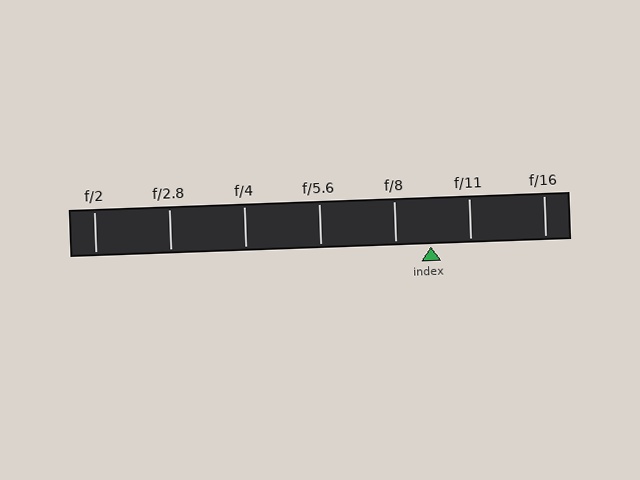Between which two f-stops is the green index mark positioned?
The index mark is between f/8 and f/11.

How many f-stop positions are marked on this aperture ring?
There are 7 f-stop positions marked.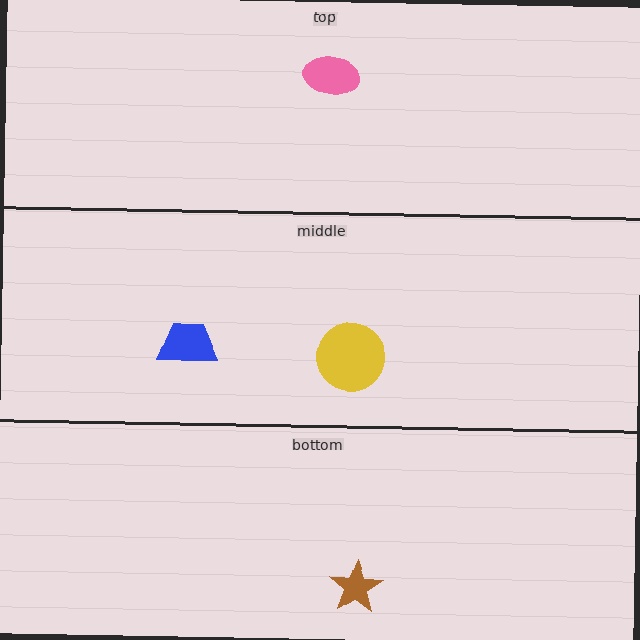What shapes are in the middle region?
The yellow circle, the blue trapezoid.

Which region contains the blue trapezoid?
The middle region.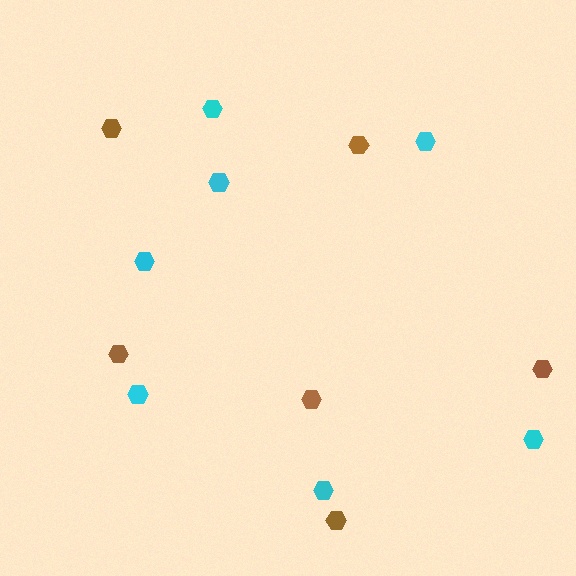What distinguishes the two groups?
There are 2 groups: one group of brown hexagons (6) and one group of cyan hexagons (7).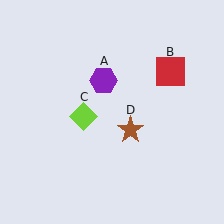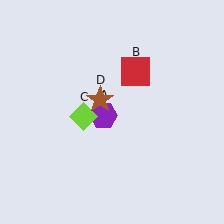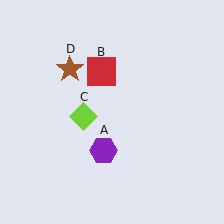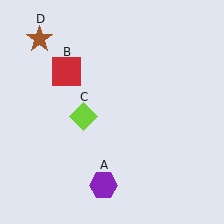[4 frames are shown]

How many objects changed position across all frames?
3 objects changed position: purple hexagon (object A), red square (object B), brown star (object D).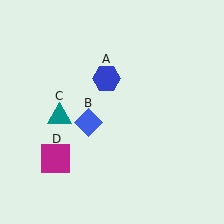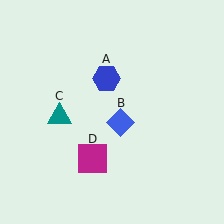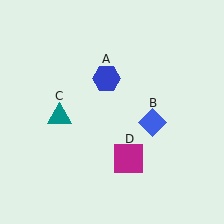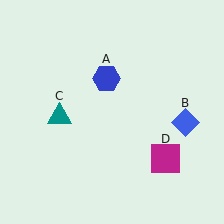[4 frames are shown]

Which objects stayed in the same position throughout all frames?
Blue hexagon (object A) and teal triangle (object C) remained stationary.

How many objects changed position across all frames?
2 objects changed position: blue diamond (object B), magenta square (object D).